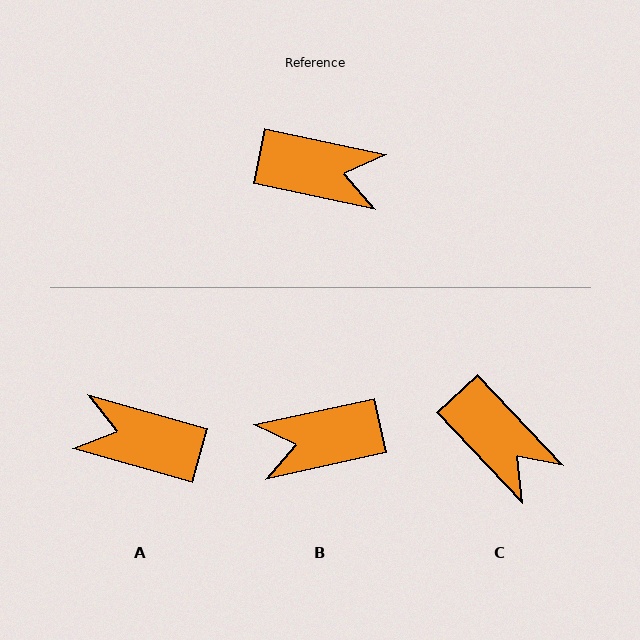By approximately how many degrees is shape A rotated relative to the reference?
Approximately 176 degrees counter-clockwise.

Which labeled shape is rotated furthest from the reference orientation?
A, about 176 degrees away.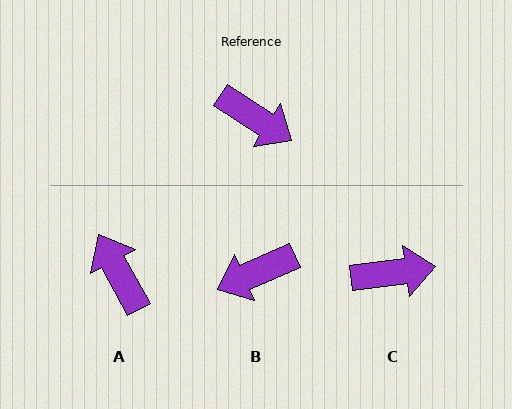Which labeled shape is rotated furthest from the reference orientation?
A, about 151 degrees away.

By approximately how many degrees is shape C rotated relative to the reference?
Approximately 40 degrees counter-clockwise.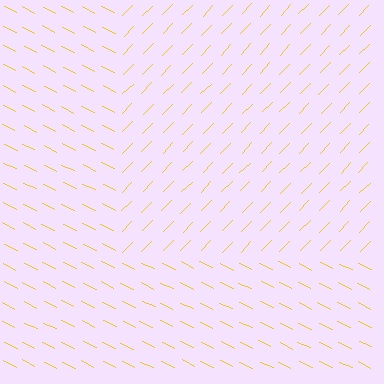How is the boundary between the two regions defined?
The boundary is defined purely by a change in line orientation (approximately 72 degrees difference). All lines are the same color and thickness.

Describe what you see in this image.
The image is filled with small yellow line segments. A rectangle region in the image has lines oriented differently from the surrounding lines, creating a visible texture boundary.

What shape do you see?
I see a rectangle.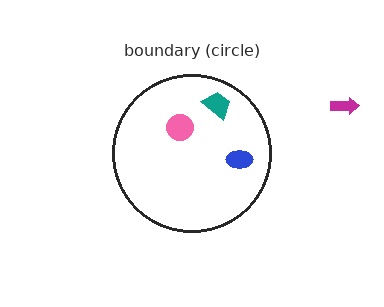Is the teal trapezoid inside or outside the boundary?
Inside.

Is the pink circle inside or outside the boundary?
Inside.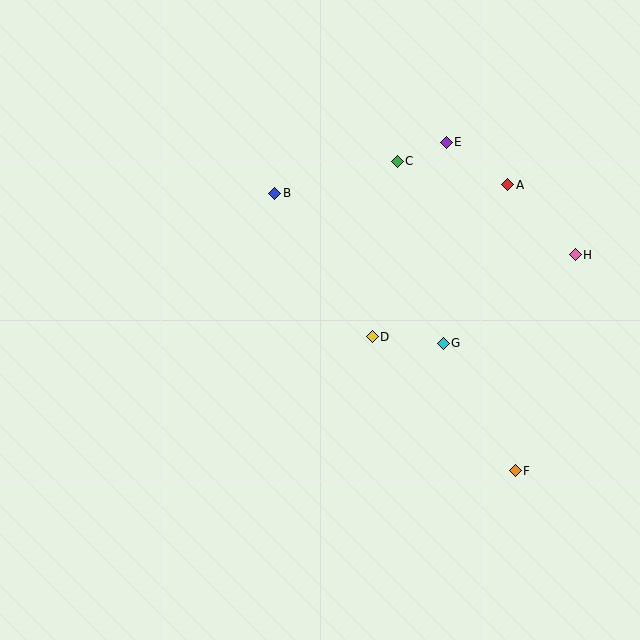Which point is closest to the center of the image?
Point D at (372, 337) is closest to the center.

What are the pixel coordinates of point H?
Point H is at (575, 255).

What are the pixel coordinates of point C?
Point C is at (397, 161).